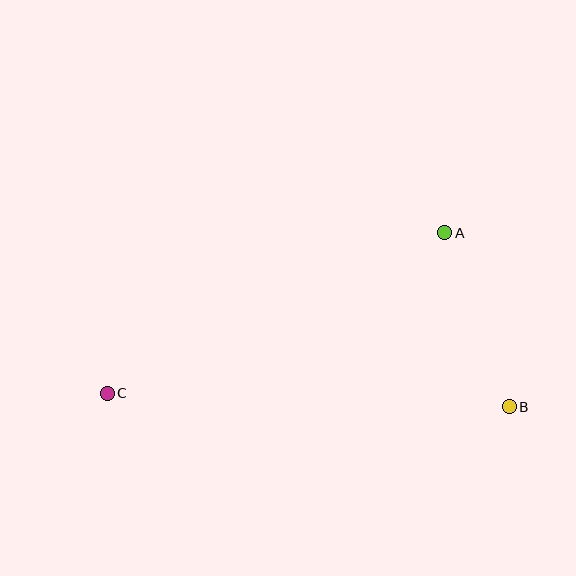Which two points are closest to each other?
Points A and B are closest to each other.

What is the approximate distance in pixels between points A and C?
The distance between A and C is approximately 373 pixels.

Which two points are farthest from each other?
Points B and C are farthest from each other.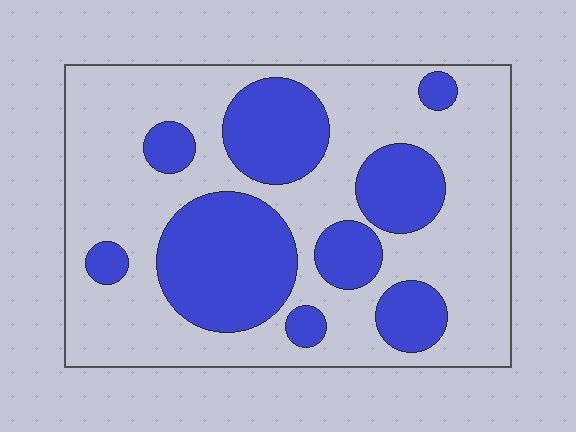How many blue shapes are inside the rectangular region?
9.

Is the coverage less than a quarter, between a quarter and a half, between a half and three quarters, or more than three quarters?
Between a quarter and a half.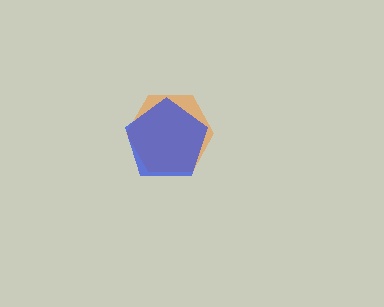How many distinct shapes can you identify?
There are 2 distinct shapes: an orange hexagon, a blue pentagon.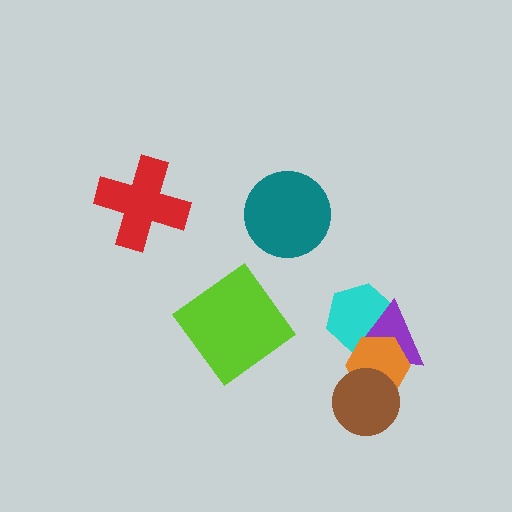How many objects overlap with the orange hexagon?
3 objects overlap with the orange hexagon.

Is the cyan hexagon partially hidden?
Yes, it is partially covered by another shape.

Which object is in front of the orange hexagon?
The brown circle is in front of the orange hexagon.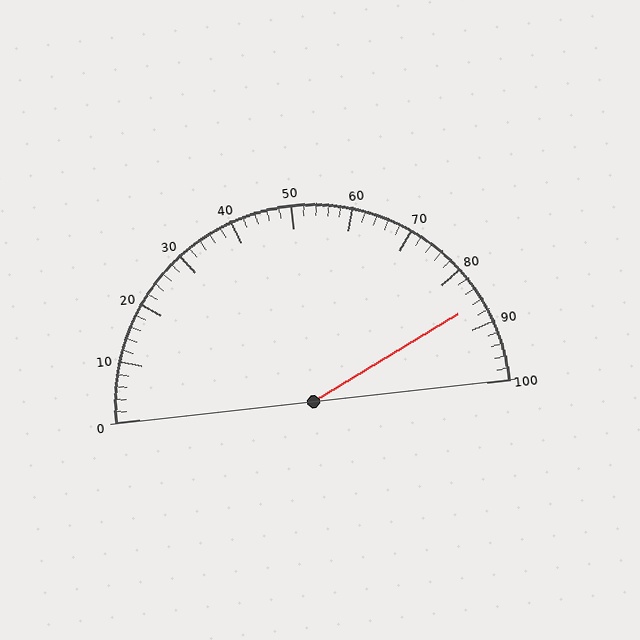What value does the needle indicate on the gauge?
The needle indicates approximately 86.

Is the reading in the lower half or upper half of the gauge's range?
The reading is in the upper half of the range (0 to 100).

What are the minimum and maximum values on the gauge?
The gauge ranges from 0 to 100.